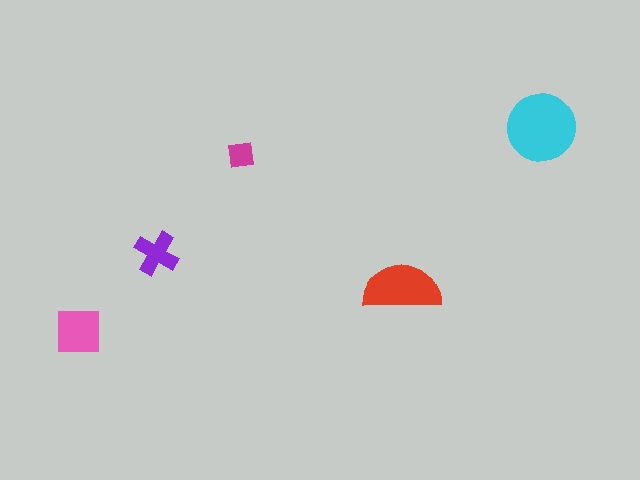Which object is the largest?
The cyan circle.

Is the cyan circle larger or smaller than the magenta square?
Larger.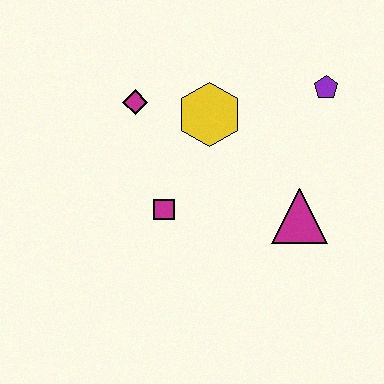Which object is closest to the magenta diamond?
The yellow hexagon is closest to the magenta diamond.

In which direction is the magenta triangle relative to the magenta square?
The magenta triangle is to the right of the magenta square.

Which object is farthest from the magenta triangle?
The magenta diamond is farthest from the magenta triangle.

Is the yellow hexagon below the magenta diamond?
Yes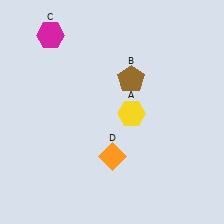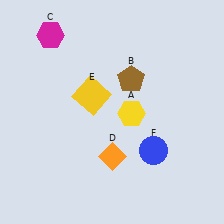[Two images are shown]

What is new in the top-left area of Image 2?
A yellow square (E) was added in the top-left area of Image 2.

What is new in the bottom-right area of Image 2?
A blue circle (F) was added in the bottom-right area of Image 2.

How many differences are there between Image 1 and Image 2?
There are 2 differences between the two images.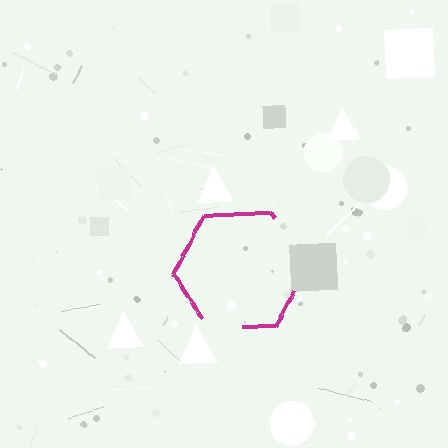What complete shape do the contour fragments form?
The contour fragments form a hexagon.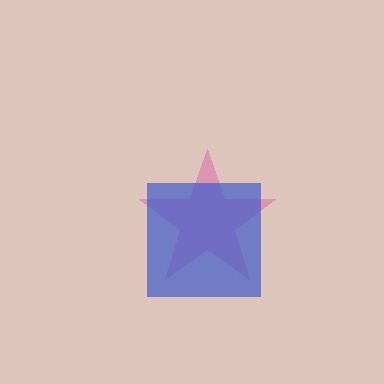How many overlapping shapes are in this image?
There are 2 overlapping shapes in the image.